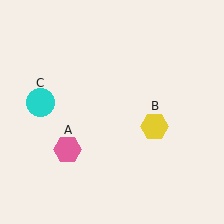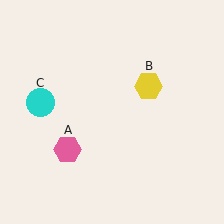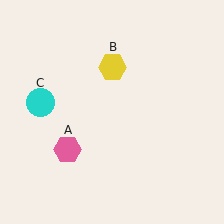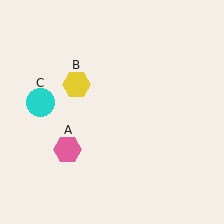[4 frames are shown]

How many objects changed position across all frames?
1 object changed position: yellow hexagon (object B).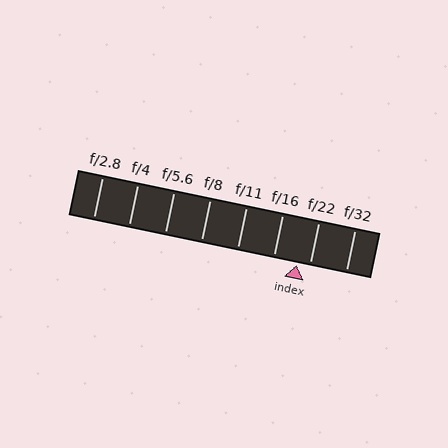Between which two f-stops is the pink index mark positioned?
The index mark is between f/16 and f/22.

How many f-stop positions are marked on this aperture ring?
There are 8 f-stop positions marked.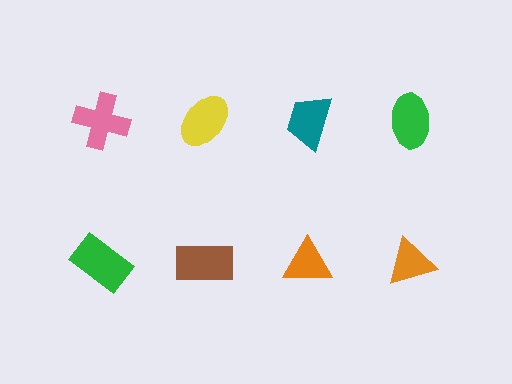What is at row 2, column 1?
A green rectangle.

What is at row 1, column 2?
A yellow ellipse.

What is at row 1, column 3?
A teal trapezoid.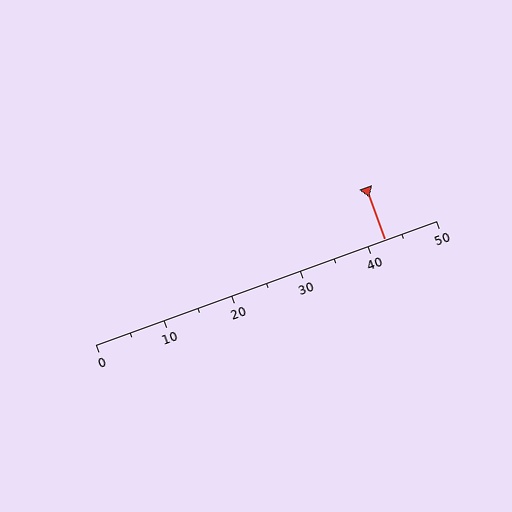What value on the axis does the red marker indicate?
The marker indicates approximately 42.5.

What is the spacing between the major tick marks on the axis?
The major ticks are spaced 10 apart.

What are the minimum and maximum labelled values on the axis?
The axis runs from 0 to 50.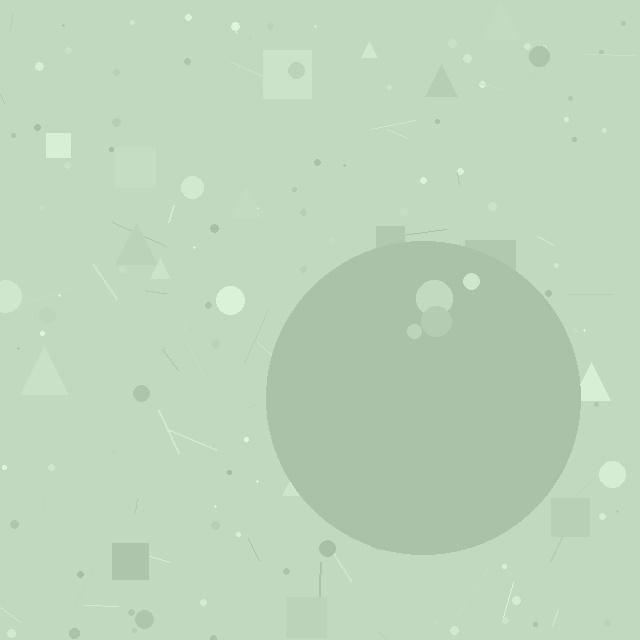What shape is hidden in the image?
A circle is hidden in the image.